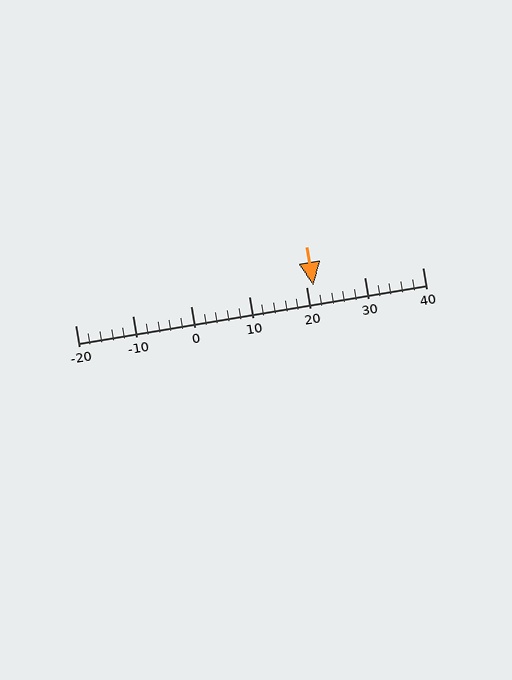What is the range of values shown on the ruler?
The ruler shows values from -20 to 40.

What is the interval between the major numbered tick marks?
The major tick marks are spaced 10 units apart.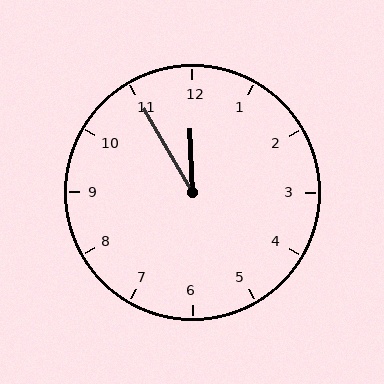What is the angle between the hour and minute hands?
Approximately 28 degrees.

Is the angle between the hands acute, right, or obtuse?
It is acute.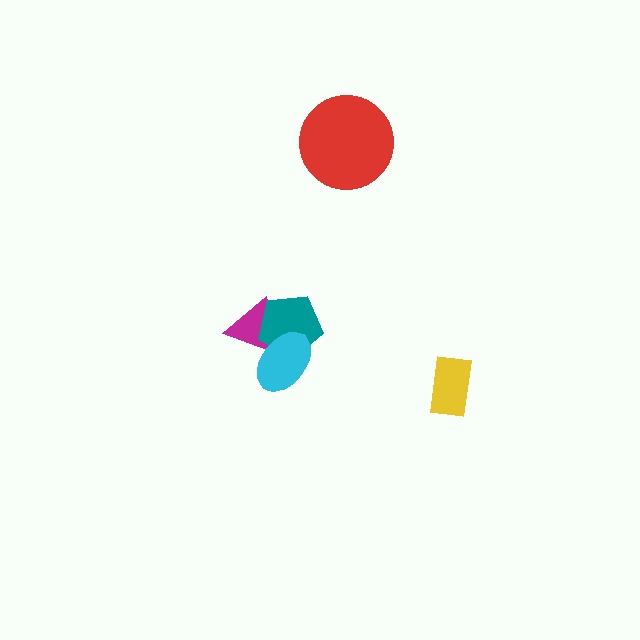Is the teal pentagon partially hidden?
Yes, it is partially covered by another shape.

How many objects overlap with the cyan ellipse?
2 objects overlap with the cyan ellipse.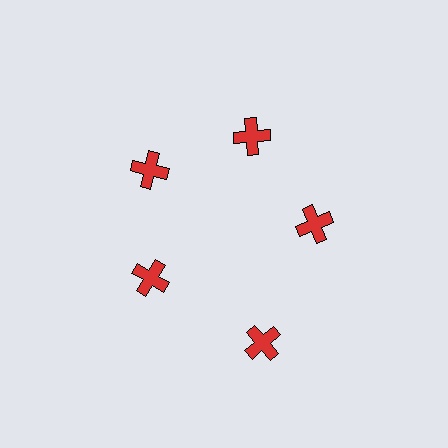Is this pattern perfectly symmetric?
No. The 5 red crosses are arranged in a ring, but one element near the 5 o'clock position is pushed outward from the center, breaking the 5-fold rotational symmetry.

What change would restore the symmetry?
The symmetry would be restored by moving it inward, back onto the ring so that all 5 crosses sit at equal angles and equal distance from the center.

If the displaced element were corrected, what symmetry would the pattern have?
It would have 5-fold rotational symmetry — the pattern would map onto itself every 72 degrees.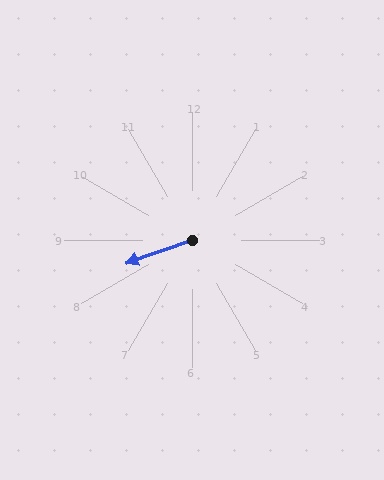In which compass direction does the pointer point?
West.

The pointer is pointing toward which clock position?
Roughly 8 o'clock.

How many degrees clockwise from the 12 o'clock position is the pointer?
Approximately 251 degrees.